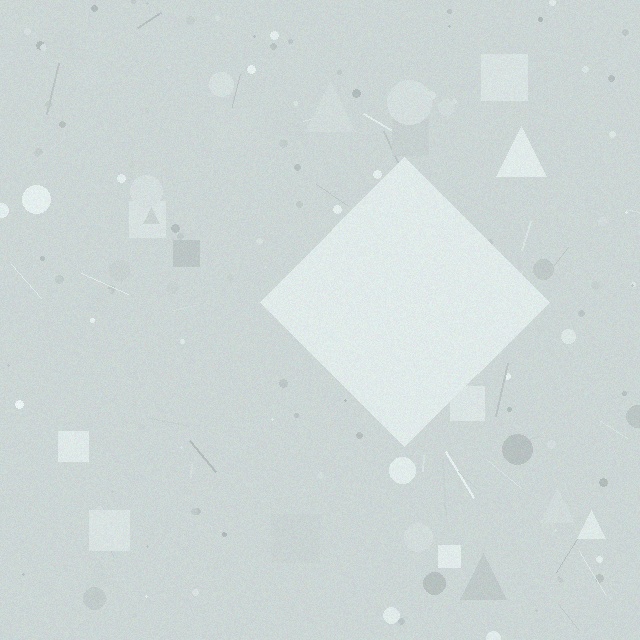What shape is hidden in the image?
A diamond is hidden in the image.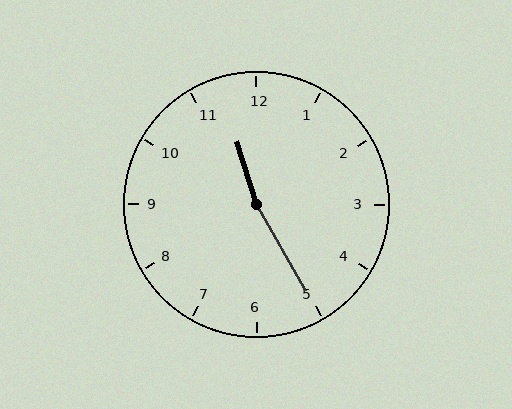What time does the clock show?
11:25.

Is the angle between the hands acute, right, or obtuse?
It is obtuse.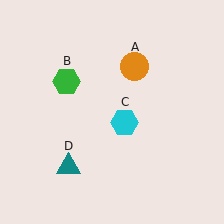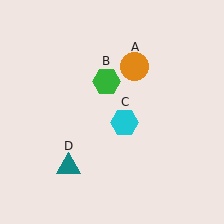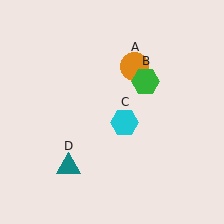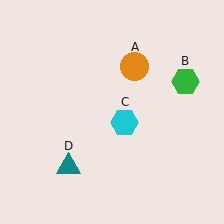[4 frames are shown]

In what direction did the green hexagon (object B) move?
The green hexagon (object B) moved right.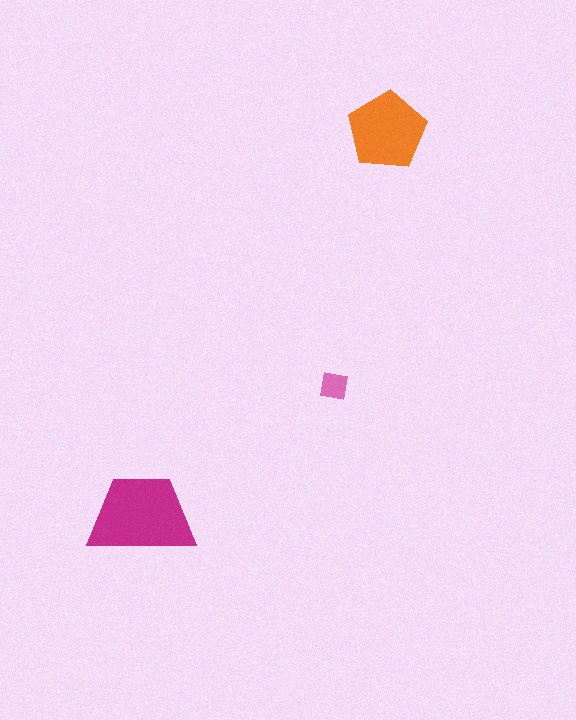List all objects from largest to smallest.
The magenta trapezoid, the orange pentagon, the pink square.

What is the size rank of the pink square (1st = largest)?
3rd.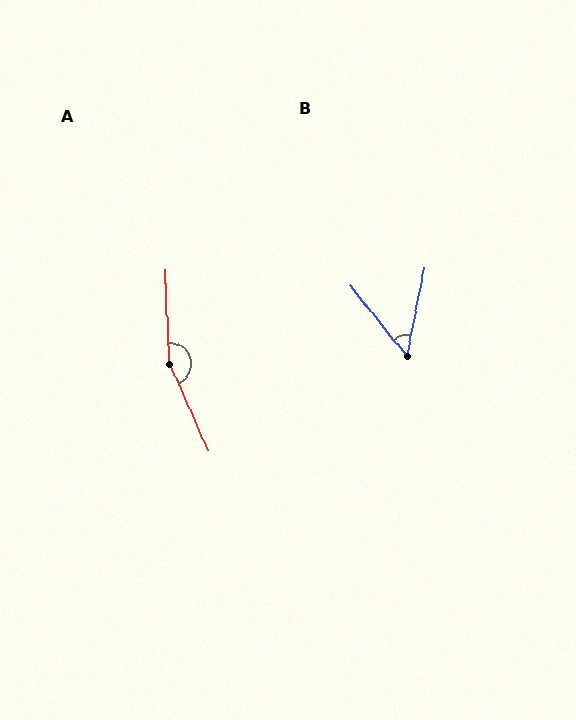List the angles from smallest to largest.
B (50°), A (158°).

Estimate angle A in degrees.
Approximately 158 degrees.